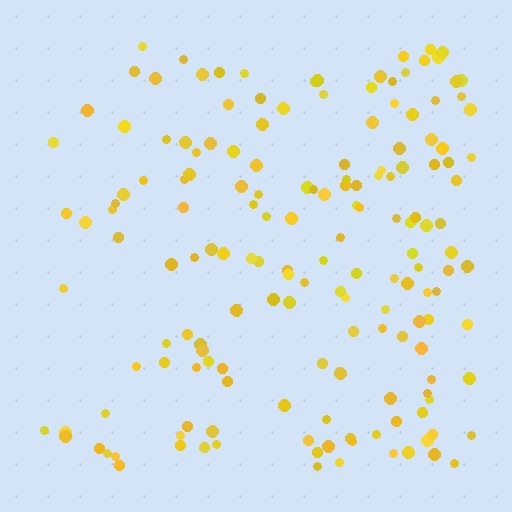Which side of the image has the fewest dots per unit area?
The left.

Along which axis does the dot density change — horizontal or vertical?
Horizontal.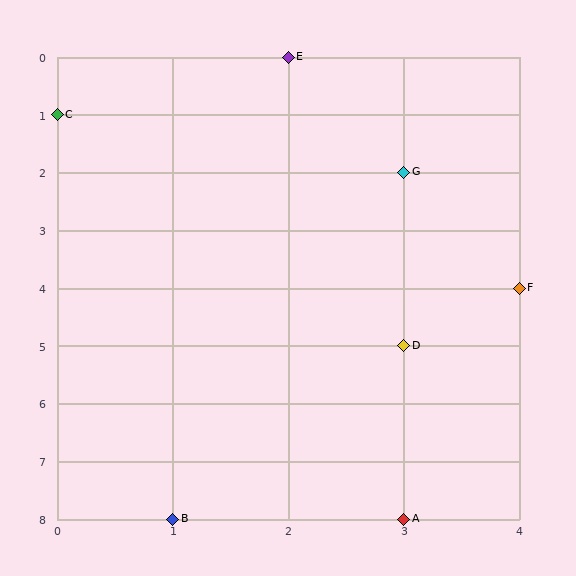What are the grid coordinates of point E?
Point E is at grid coordinates (2, 0).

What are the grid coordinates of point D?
Point D is at grid coordinates (3, 5).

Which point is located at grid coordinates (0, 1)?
Point C is at (0, 1).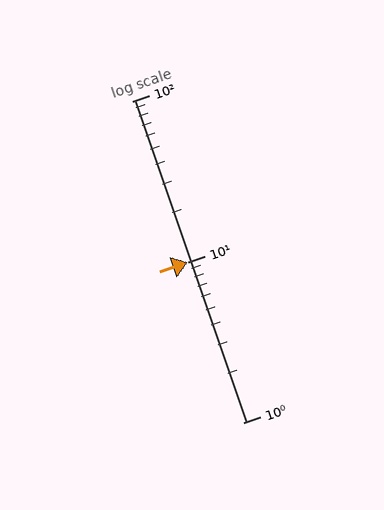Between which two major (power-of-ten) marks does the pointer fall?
The pointer is between 1 and 10.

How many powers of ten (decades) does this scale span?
The scale spans 2 decades, from 1 to 100.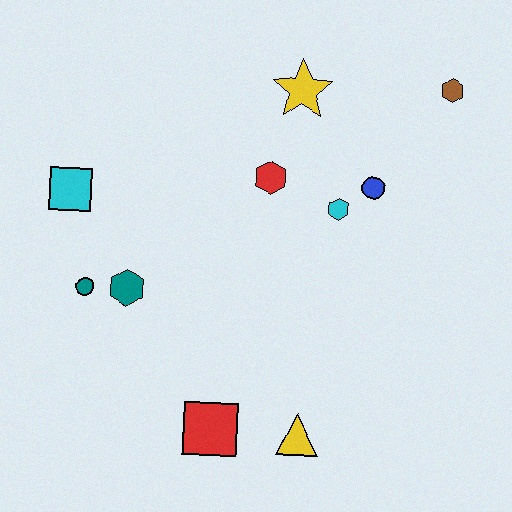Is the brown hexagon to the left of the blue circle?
No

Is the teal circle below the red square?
No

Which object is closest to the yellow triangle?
The red square is closest to the yellow triangle.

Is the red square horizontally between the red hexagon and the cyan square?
Yes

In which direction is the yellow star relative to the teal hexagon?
The yellow star is above the teal hexagon.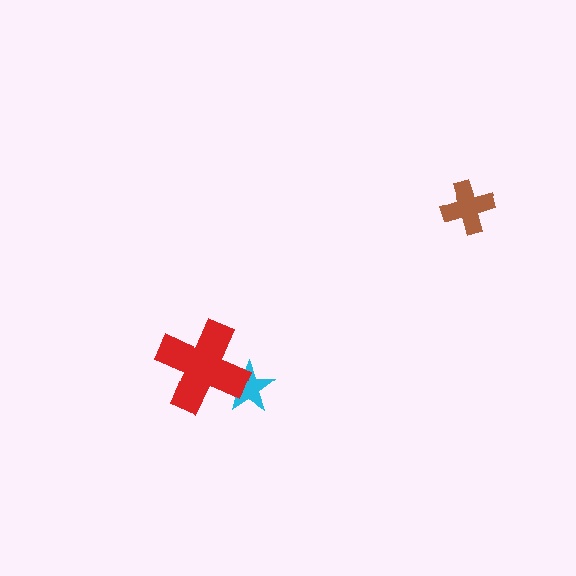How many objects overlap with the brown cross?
0 objects overlap with the brown cross.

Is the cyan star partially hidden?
Yes, it is partially covered by another shape.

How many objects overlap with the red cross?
1 object overlaps with the red cross.